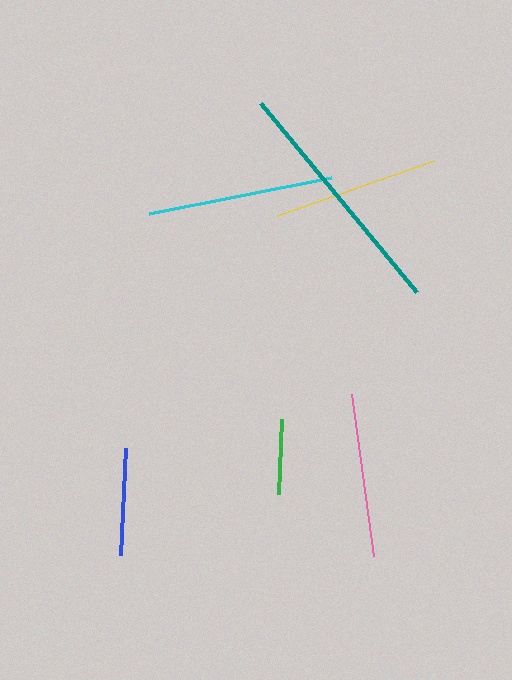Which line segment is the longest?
The teal line is the longest at approximately 245 pixels.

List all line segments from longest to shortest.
From longest to shortest: teal, cyan, yellow, pink, blue, green.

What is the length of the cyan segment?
The cyan segment is approximately 185 pixels long.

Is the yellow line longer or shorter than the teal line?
The teal line is longer than the yellow line.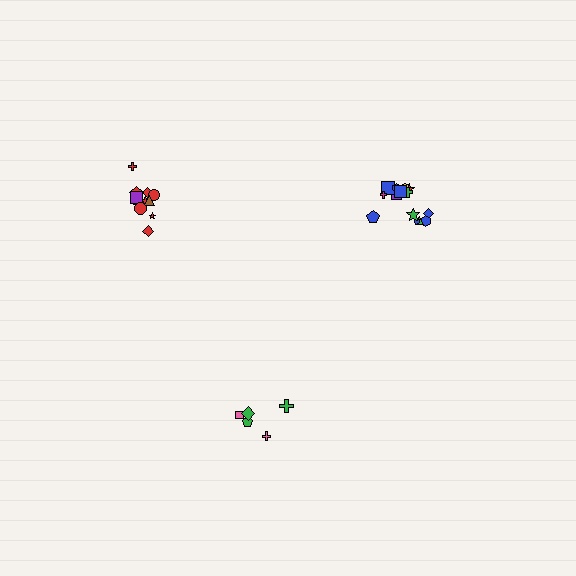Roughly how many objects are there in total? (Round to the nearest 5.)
Roughly 30 objects in total.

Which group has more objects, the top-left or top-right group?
The top-right group.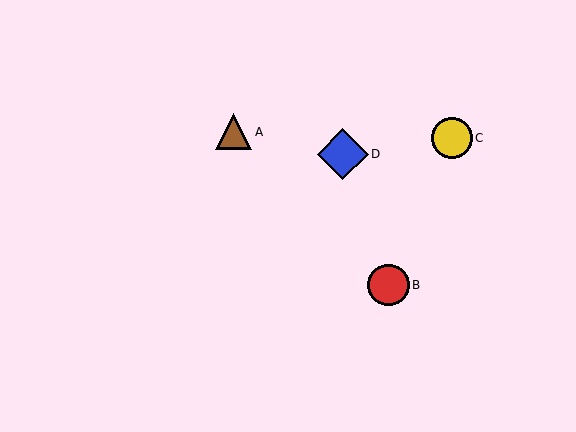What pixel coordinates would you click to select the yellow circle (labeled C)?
Click at (452, 138) to select the yellow circle C.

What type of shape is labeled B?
Shape B is a red circle.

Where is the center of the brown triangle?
The center of the brown triangle is at (234, 132).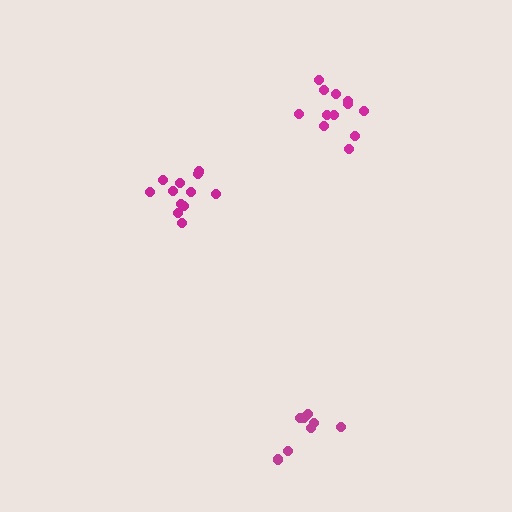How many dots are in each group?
Group 1: 12 dots, Group 2: 8 dots, Group 3: 12 dots (32 total).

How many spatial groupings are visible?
There are 3 spatial groupings.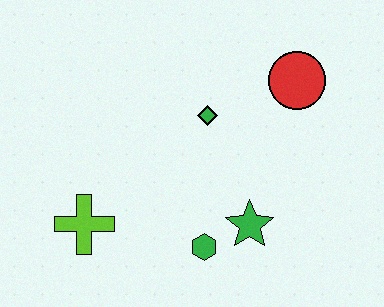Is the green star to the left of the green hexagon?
No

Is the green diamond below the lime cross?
No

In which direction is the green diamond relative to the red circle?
The green diamond is to the left of the red circle.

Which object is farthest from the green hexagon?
The red circle is farthest from the green hexagon.